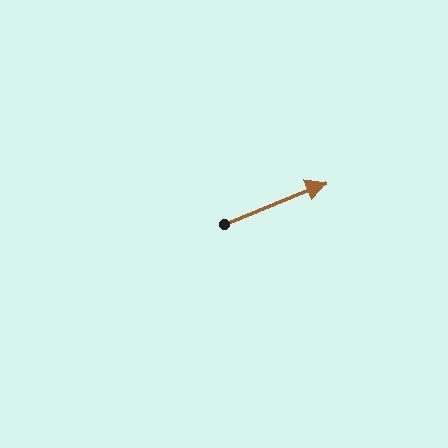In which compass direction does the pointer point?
East.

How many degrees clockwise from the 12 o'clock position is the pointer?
Approximately 68 degrees.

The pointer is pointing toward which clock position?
Roughly 2 o'clock.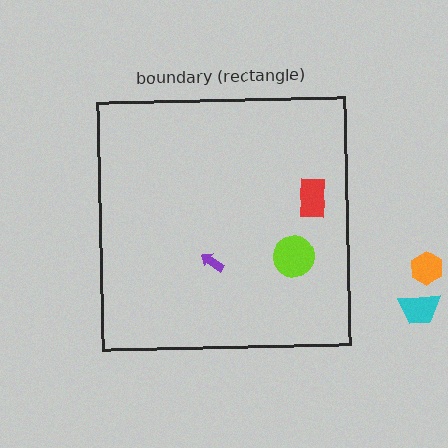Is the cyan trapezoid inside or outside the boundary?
Outside.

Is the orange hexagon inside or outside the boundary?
Outside.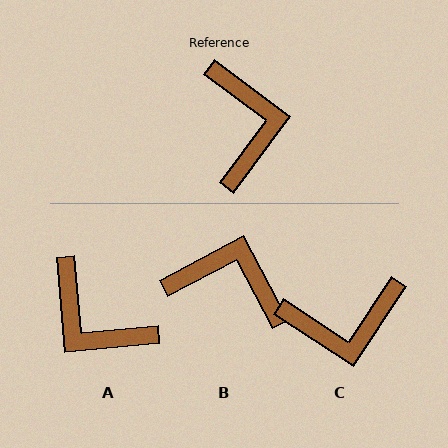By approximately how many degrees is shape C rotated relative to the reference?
Approximately 87 degrees clockwise.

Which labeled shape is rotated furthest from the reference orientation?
A, about 138 degrees away.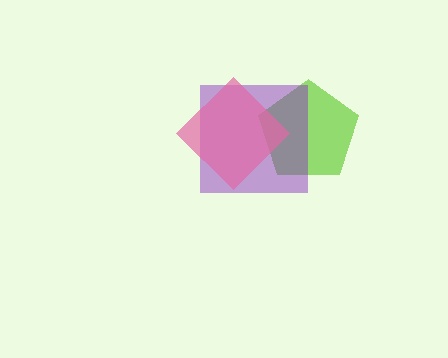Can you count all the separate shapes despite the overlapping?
Yes, there are 3 separate shapes.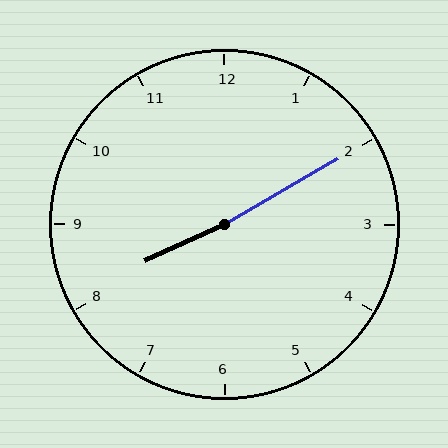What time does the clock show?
8:10.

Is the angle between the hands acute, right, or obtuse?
It is obtuse.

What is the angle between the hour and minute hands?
Approximately 175 degrees.